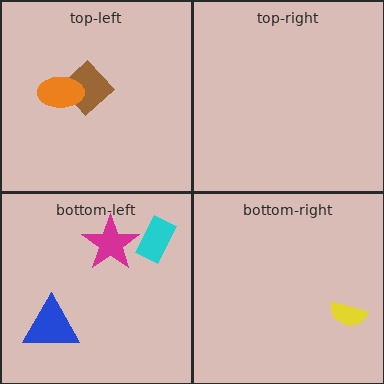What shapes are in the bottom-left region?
The cyan rectangle, the blue triangle, the magenta star.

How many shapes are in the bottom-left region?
3.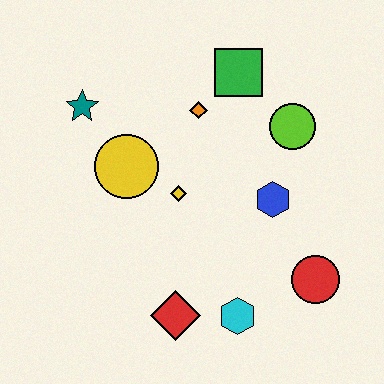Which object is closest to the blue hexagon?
The lime circle is closest to the blue hexagon.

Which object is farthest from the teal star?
The red circle is farthest from the teal star.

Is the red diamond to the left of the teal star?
No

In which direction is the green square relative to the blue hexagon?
The green square is above the blue hexagon.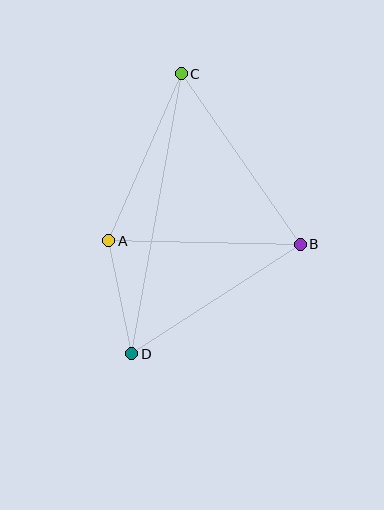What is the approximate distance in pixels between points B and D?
The distance between B and D is approximately 201 pixels.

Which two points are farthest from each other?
Points C and D are farthest from each other.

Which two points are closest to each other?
Points A and D are closest to each other.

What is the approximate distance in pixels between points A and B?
The distance between A and B is approximately 191 pixels.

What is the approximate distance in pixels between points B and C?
The distance between B and C is approximately 208 pixels.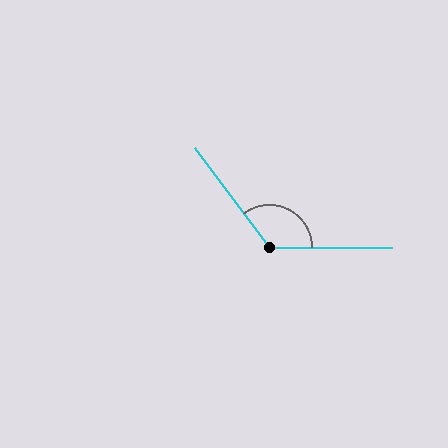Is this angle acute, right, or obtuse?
It is obtuse.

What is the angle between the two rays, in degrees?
Approximately 127 degrees.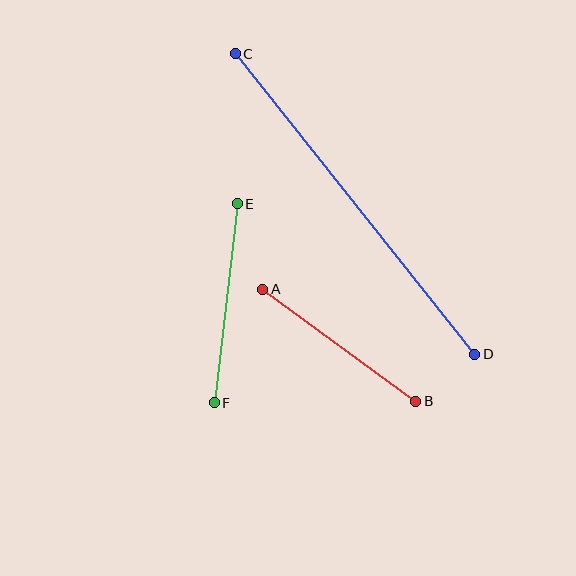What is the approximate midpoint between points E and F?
The midpoint is at approximately (226, 303) pixels.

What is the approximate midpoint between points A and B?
The midpoint is at approximately (339, 345) pixels.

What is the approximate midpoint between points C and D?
The midpoint is at approximately (355, 204) pixels.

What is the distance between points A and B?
The distance is approximately 190 pixels.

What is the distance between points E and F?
The distance is approximately 201 pixels.